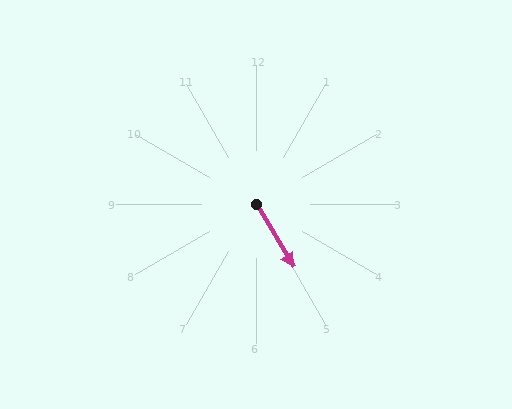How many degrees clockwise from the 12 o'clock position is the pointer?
Approximately 149 degrees.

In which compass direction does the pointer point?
Southeast.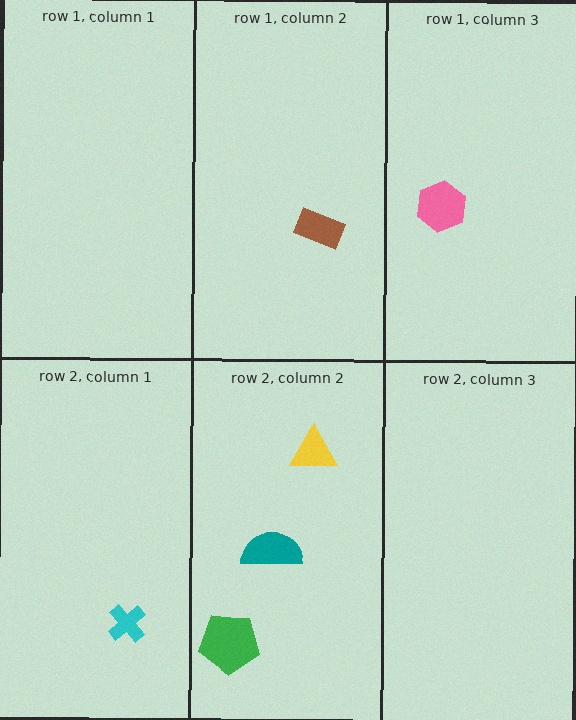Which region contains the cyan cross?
The row 2, column 1 region.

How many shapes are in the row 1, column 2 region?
1.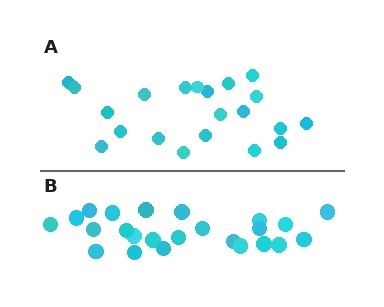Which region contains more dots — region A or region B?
Region B (the bottom region) has more dots.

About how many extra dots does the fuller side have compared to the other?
Region B has just a few more — roughly 2 or 3 more dots than region A.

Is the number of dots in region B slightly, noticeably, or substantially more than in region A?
Region B has only slightly more — the two regions are fairly close. The ratio is roughly 1.1 to 1.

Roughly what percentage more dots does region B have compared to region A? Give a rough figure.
About 15% more.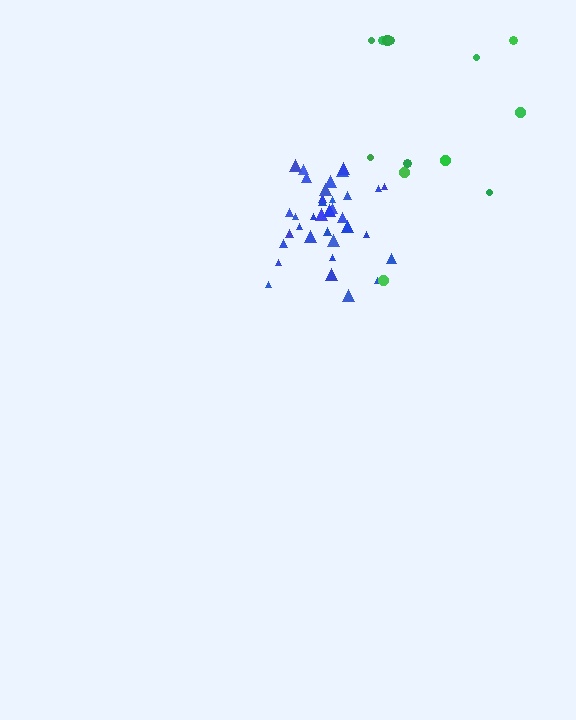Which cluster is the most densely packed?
Blue.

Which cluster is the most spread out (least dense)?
Green.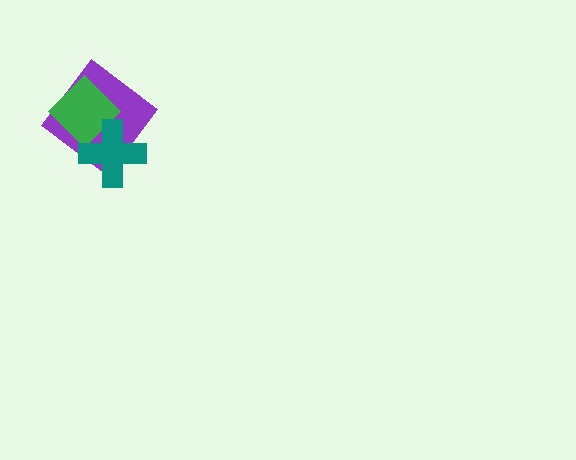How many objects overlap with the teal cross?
2 objects overlap with the teal cross.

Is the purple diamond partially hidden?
Yes, it is partially covered by another shape.